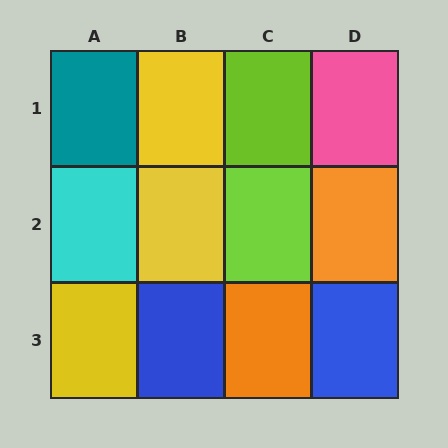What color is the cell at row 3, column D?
Blue.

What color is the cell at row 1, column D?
Pink.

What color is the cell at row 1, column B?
Yellow.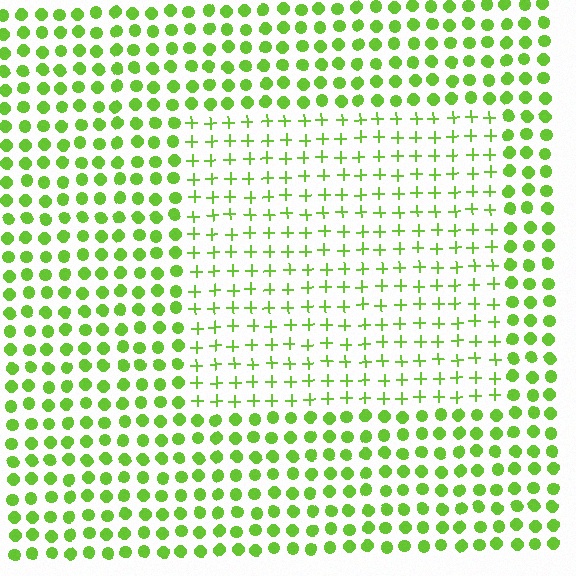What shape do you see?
I see a rectangle.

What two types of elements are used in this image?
The image uses plus signs inside the rectangle region and circles outside it.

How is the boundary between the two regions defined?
The boundary is defined by a change in element shape: plus signs inside vs. circles outside. All elements share the same color and spacing.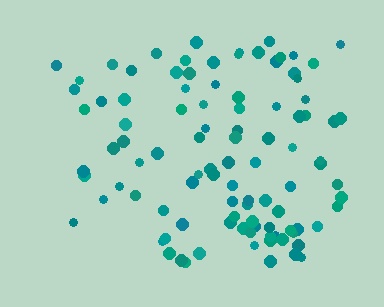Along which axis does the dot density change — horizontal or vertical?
Horizontal.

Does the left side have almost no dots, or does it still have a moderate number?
Still a moderate number, just noticeably fewer than the right.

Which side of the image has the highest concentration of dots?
The right.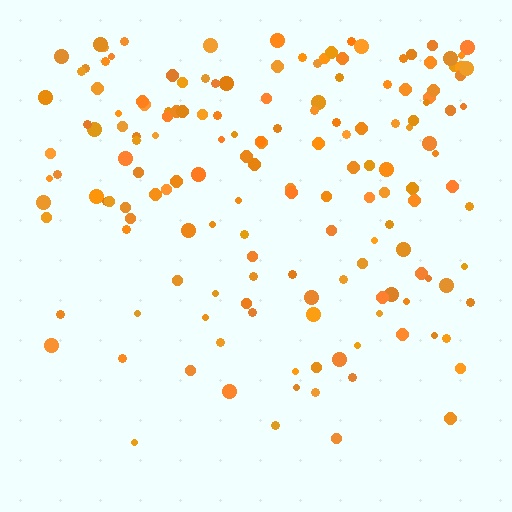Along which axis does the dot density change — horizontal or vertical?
Vertical.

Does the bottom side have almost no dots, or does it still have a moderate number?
Still a moderate number, just noticeably fewer than the top.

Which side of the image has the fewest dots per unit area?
The bottom.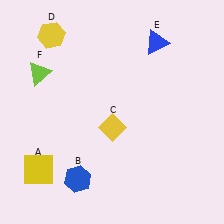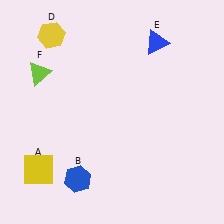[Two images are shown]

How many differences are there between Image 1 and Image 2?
There is 1 difference between the two images.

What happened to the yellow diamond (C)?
The yellow diamond (C) was removed in Image 2. It was in the bottom-right area of Image 1.